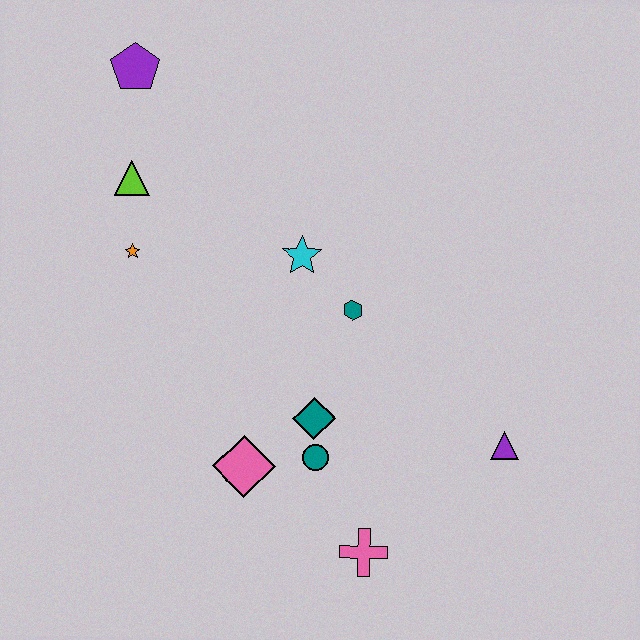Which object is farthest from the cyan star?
The pink cross is farthest from the cyan star.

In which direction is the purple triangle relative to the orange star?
The purple triangle is to the right of the orange star.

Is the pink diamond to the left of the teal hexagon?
Yes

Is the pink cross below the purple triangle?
Yes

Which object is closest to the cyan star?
The teal hexagon is closest to the cyan star.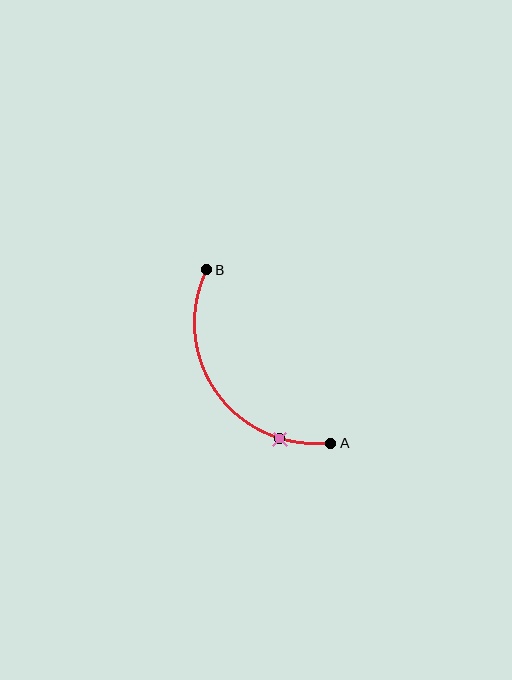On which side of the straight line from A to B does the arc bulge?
The arc bulges below and to the left of the straight line connecting A and B.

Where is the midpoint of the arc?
The arc midpoint is the point on the curve farthest from the straight line joining A and B. It sits below and to the left of that line.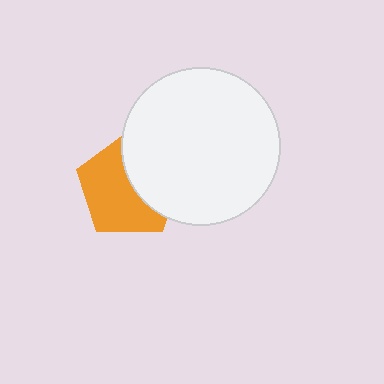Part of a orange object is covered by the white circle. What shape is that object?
It is a pentagon.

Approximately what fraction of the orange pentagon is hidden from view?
Roughly 41% of the orange pentagon is hidden behind the white circle.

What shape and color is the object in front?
The object in front is a white circle.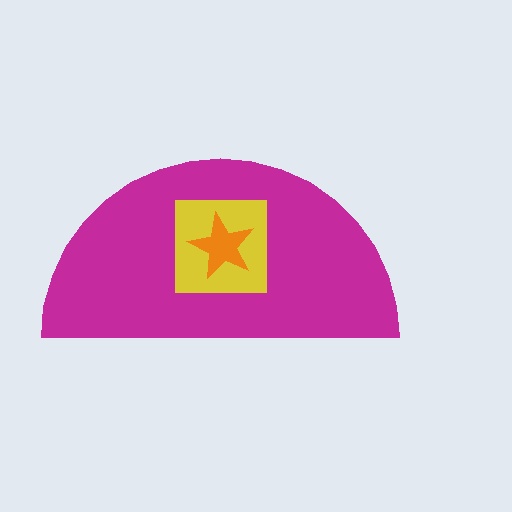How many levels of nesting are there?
3.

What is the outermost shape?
The magenta semicircle.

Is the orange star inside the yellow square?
Yes.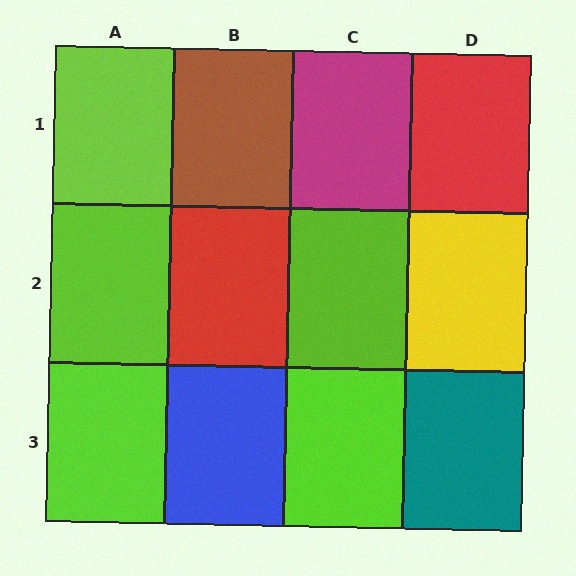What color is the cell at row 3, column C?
Lime.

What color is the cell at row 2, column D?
Yellow.